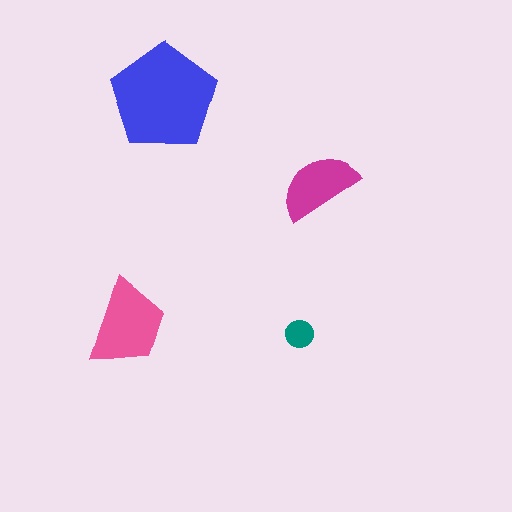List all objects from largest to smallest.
The blue pentagon, the pink trapezoid, the magenta semicircle, the teal circle.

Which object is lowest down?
The teal circle is bottommost.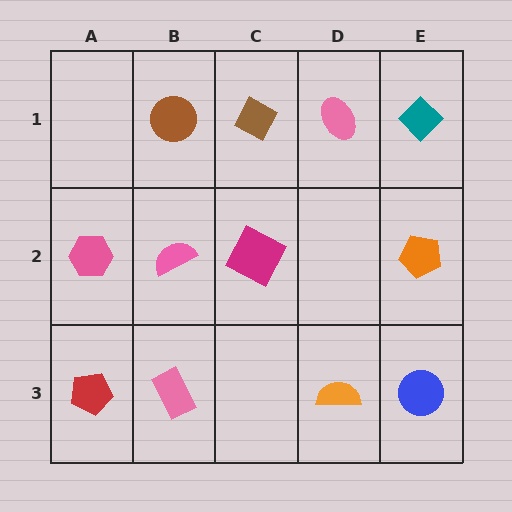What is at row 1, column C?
A brown diamond.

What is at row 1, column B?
A brown circle.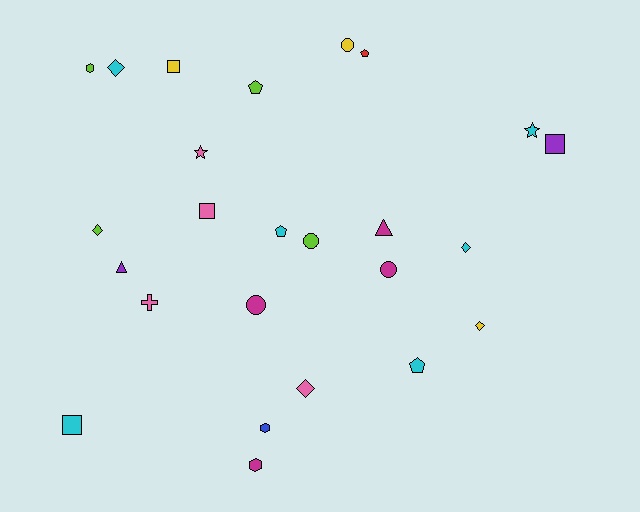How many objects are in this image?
There are 25 objects.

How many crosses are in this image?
There is 1 cross.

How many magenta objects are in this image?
There are 4 magenta objects.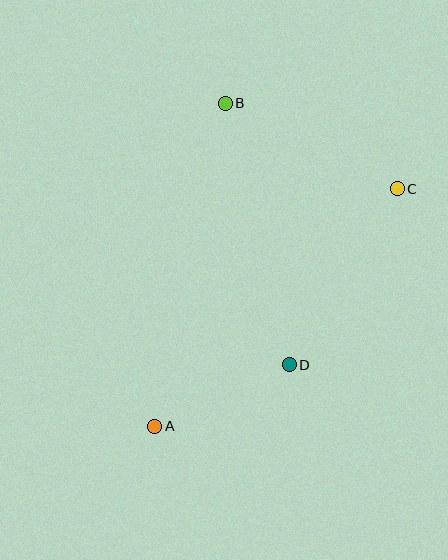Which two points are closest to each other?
Points A and D are closest to each other.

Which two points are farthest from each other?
Points A and C are farthest from each other.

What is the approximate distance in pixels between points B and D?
The distance between B and D is approximately 269 pixels.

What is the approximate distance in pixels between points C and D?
The distance between C and D is approximately 207 pixels.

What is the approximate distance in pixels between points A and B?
The distance between A and B is approximately 330 pixels.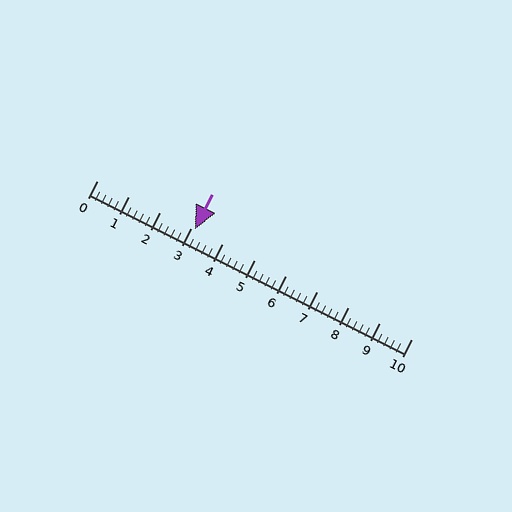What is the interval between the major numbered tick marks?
The major tick marks are spaced 1 units apart.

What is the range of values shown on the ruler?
The ruler shows values from 0 to 10.